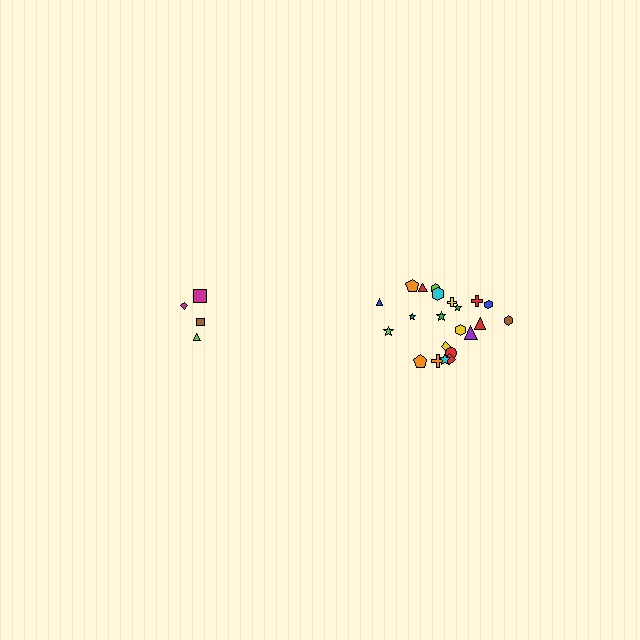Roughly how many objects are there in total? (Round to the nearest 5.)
Roughly 25 objects in total.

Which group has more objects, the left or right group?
The right group.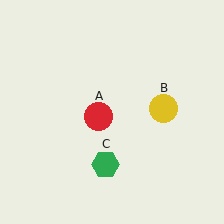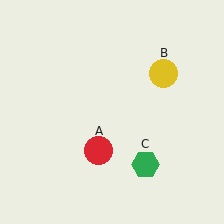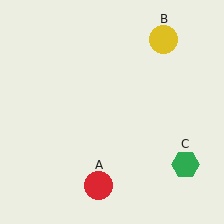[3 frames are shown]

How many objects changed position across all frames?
3 objects changed position: red circle (object A), yellow circle (object B), green hexagon (object C).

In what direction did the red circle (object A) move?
The red circle (object A) moved down.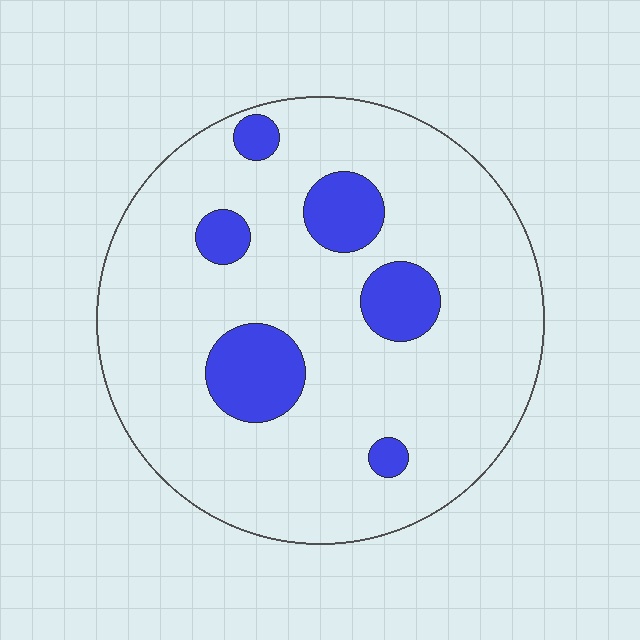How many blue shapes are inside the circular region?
6.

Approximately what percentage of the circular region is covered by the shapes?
Approximately 15%.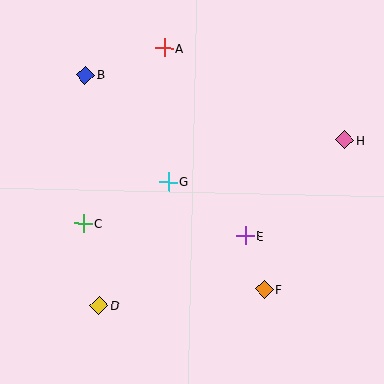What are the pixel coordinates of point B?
Point B is at (85, 75).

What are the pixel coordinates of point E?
Point E is at (245, 236).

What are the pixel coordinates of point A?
Point A is at (165, 48).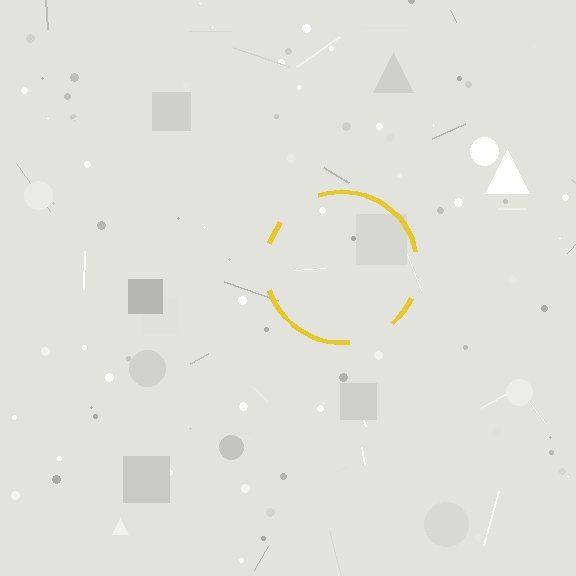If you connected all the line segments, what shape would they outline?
They would outline a circle.